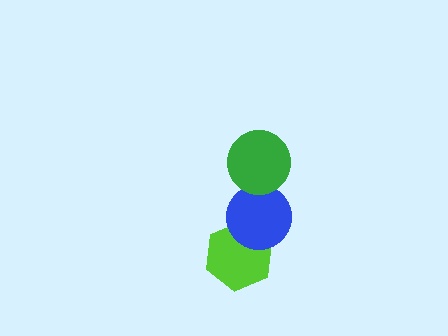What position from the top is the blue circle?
The blue circle is 2nd from the top.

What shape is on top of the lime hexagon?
The blue circle is on top of the lime hexagon.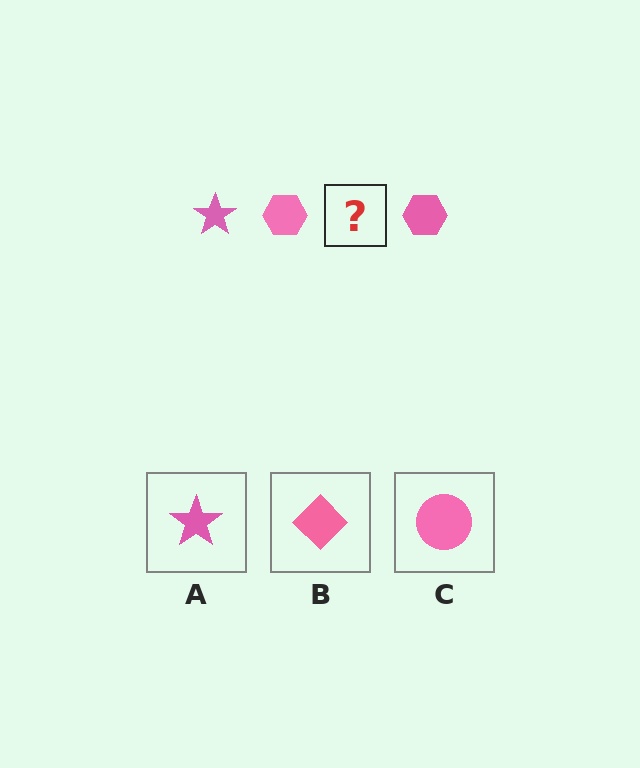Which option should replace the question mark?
Option A.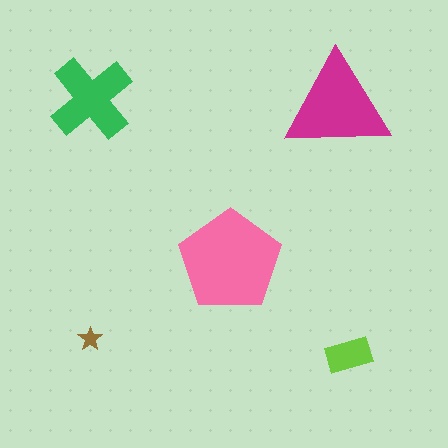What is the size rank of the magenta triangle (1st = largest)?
2nd.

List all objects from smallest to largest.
The brown star, the lime rectangle, the green cross, the magenta triangle, the pink pentagon.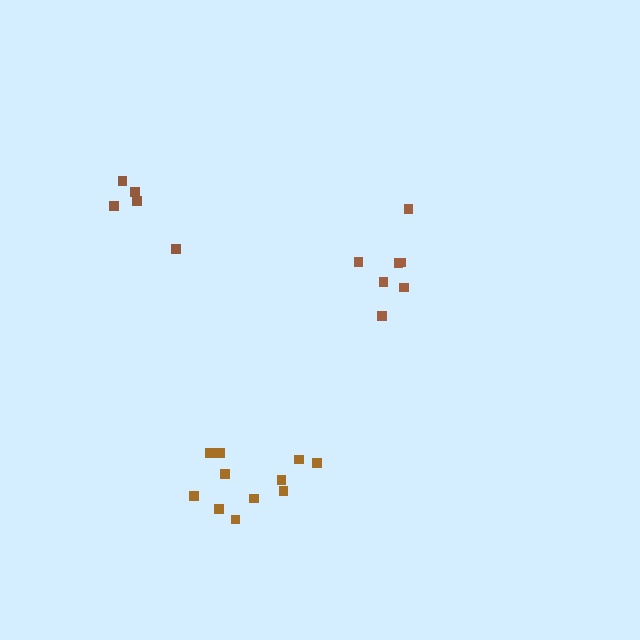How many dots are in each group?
Group 1: 7 dots, Group 2: 11 dots, Group 3: 5 dots (23 total).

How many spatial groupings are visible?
There are 3 spatial groupings.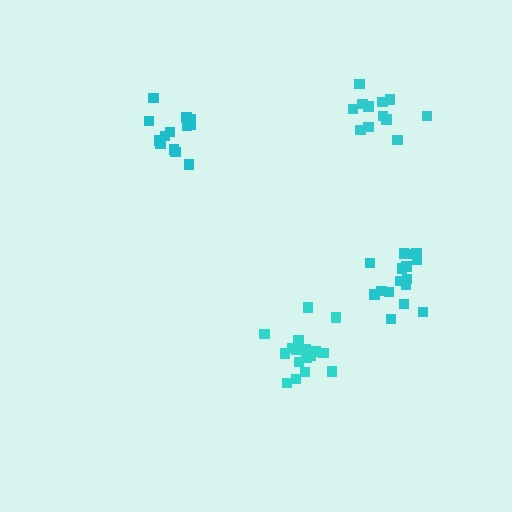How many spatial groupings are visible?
There are 4 spatial groupings.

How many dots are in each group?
Group 1: 18 dots, Group 2: 17 dots, Group 3: 12 dots, Group 4: 13 dots (60 total).